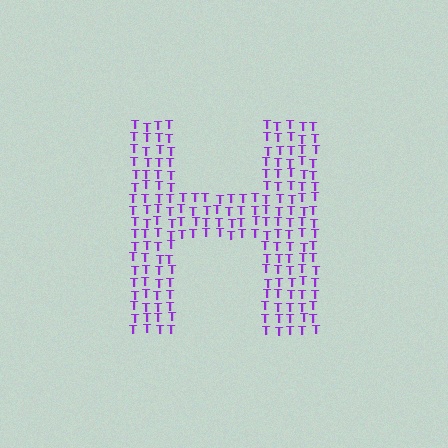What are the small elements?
The small elements are letter T's.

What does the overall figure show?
The overall figure shows the letter H.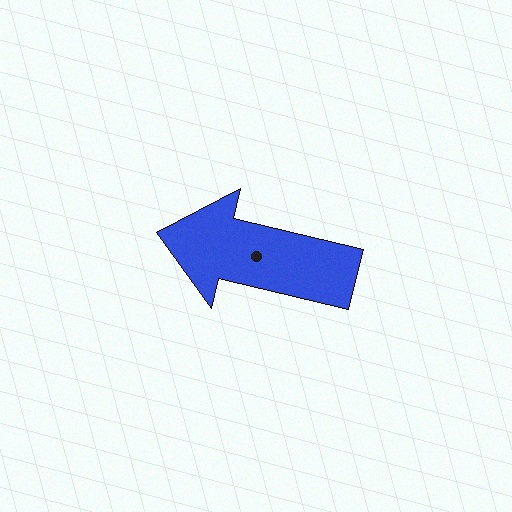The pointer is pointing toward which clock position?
Roughly 9 o'clock.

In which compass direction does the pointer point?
West.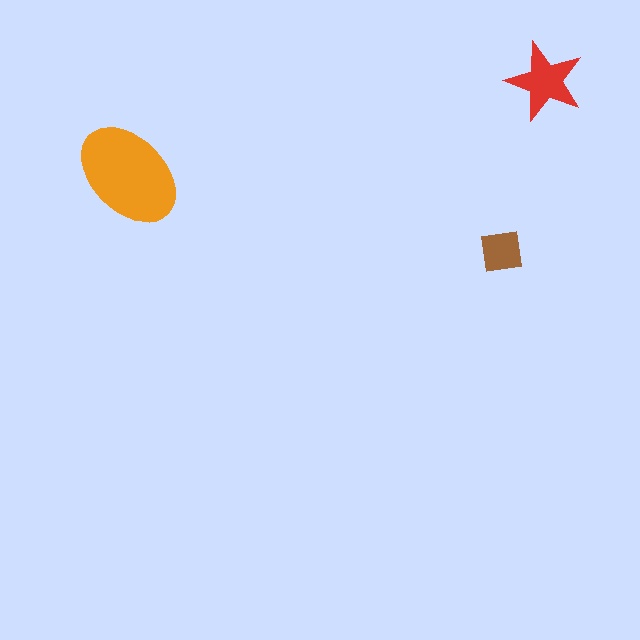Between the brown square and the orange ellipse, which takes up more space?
The orange ellipse.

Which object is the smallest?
The brown square.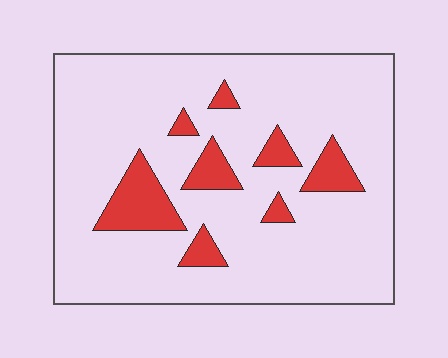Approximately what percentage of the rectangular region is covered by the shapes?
Approximately 15%.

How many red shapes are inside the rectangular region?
8.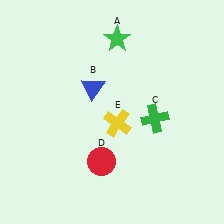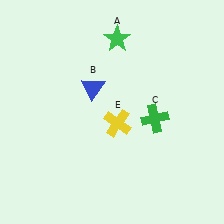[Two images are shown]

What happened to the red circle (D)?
The red circle (D) was removed in Image 2. It was in the bottom-left area of Image 1.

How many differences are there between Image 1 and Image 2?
There is 1 difference between the two images.